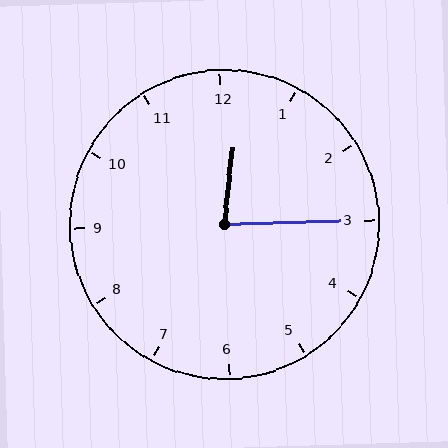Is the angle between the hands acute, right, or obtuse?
It is acute.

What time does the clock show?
12:15.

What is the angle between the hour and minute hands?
Approximately 82 degrees.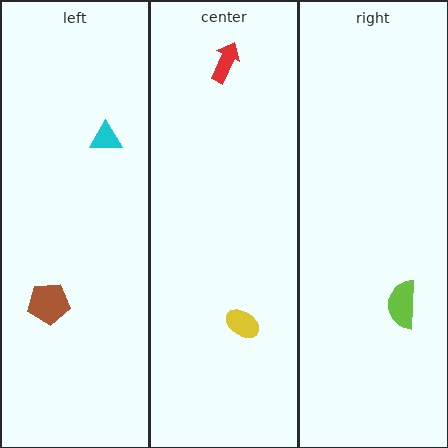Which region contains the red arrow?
The center region.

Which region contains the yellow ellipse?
The center region.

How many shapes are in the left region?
2.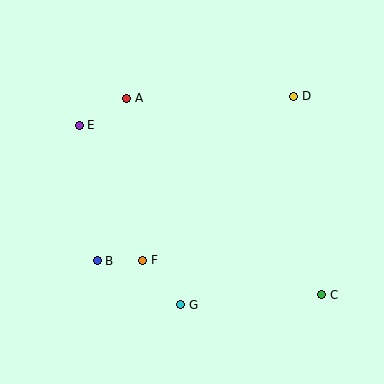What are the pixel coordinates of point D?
Point D is at (294, 96).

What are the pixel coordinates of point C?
Point C is at (322, 295).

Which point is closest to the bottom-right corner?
Point C is closest to the bottom-right corner.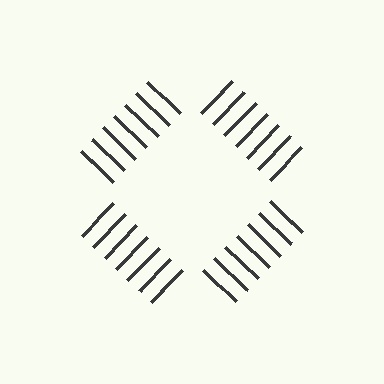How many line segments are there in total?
28 — 7 along each of the 4 edges.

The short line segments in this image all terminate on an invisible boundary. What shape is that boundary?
An illusory square — the line segments terminate on its edges but no continuous stroke is drawn.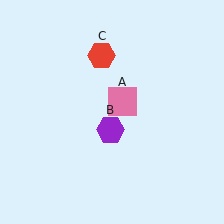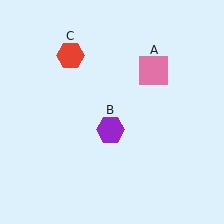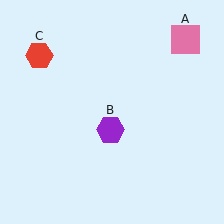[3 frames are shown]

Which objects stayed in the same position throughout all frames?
Purple hexagon (object B) remained stationary.